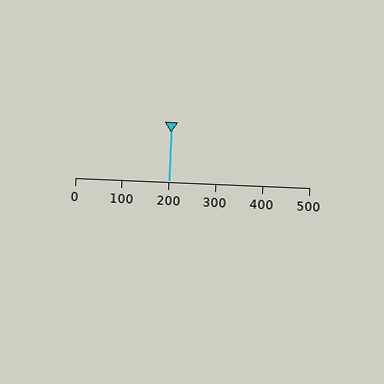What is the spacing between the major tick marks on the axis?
The major ticks are spaced 100 apart.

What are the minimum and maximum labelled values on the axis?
The axis runs from 0 to 500.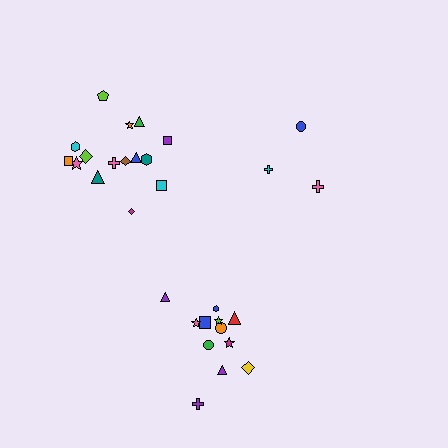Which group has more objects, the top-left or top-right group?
The top-left group.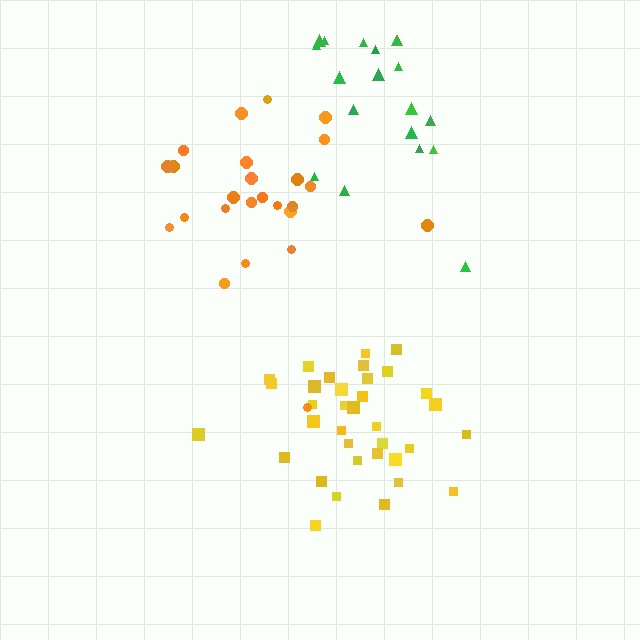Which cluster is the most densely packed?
Yellow.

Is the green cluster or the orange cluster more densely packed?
Orange.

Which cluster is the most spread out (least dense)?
Green.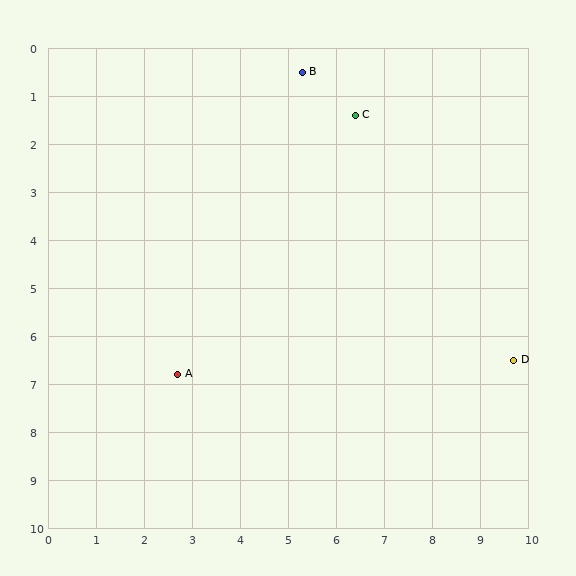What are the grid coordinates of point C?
Point C is at approximately (6.4, 1.4).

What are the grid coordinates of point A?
Point A is at approximately (2.7, 6.8).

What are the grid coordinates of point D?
Point D is at approximately (9.7, 6.5).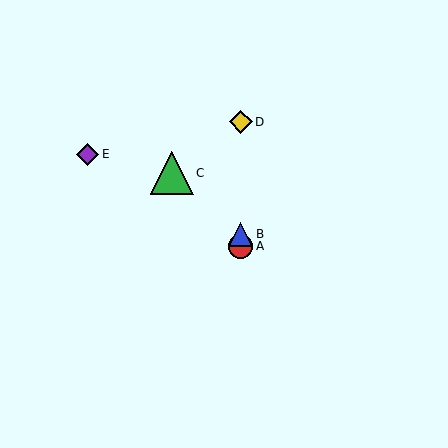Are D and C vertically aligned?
No, D is at x≈241 and C is at x≈172.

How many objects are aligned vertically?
3 objects (A, B, D) are aligned vertically.